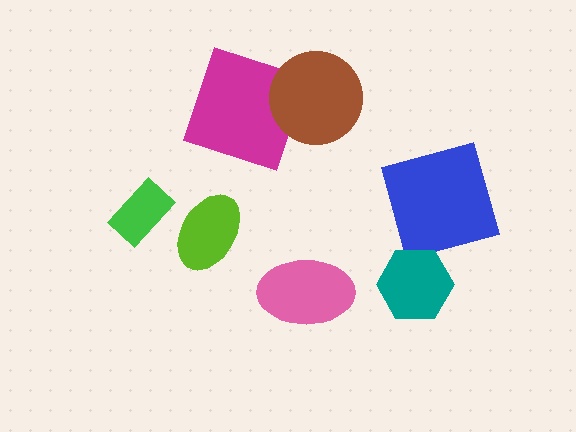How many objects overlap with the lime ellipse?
0 objects overlap with the lime ellipse.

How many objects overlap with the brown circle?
1 object overlaps with the brown circle.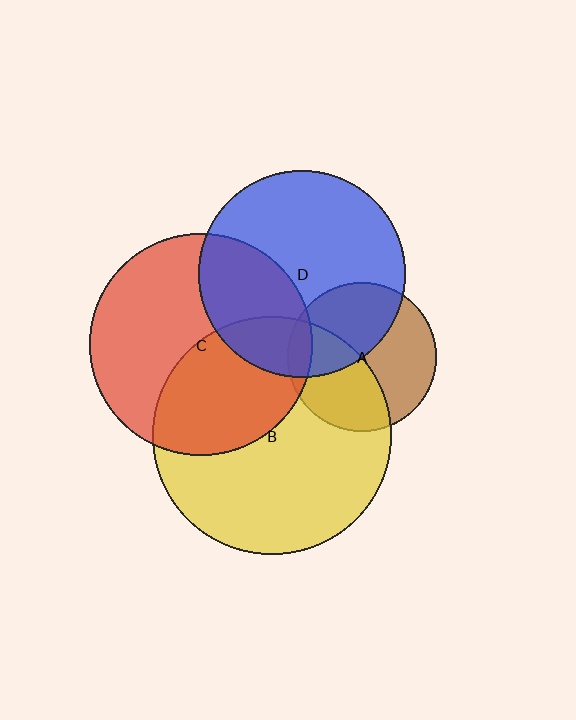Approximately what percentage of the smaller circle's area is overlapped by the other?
Approximately 10%.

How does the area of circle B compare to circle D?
Approximately 1.3 times.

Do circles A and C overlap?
Yes.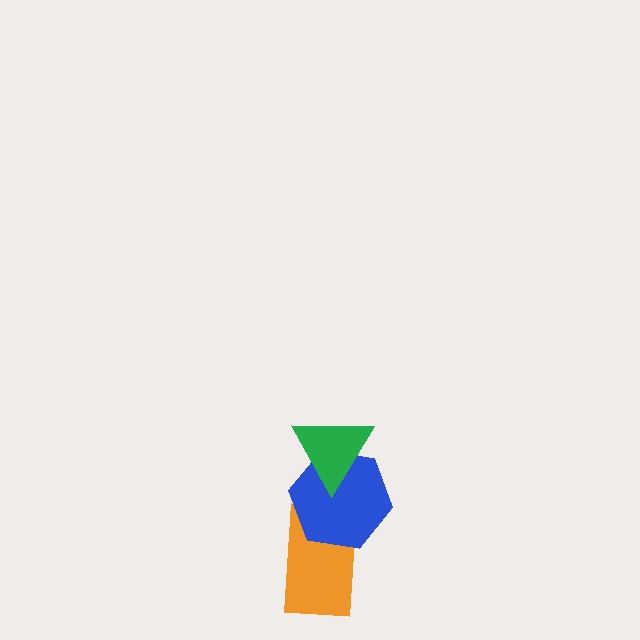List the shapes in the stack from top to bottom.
From top to bottom: the green triangle, the blue hexagon, the orange rectangle.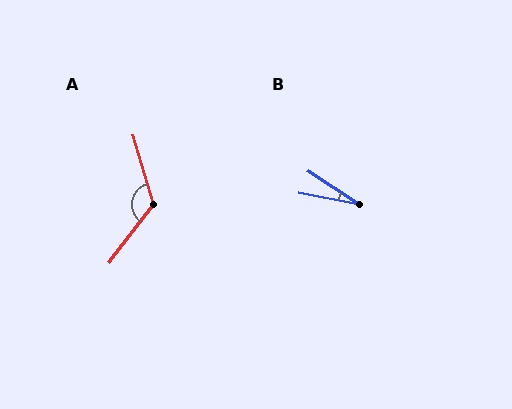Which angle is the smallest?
B, at approximately 22 degrees.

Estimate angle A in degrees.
Approximately 127 degrees.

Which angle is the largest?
A, at approximately 127 degrees.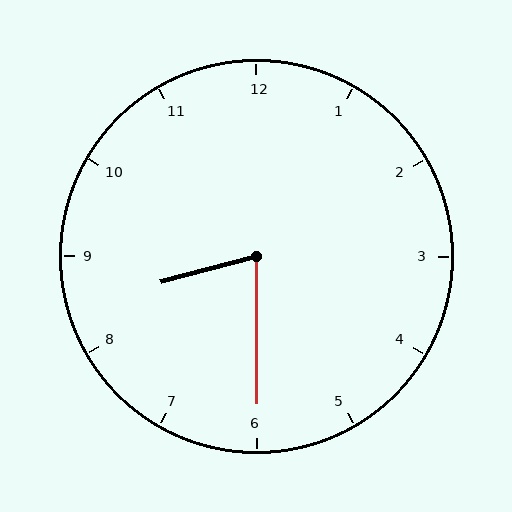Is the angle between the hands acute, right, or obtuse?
It is acute.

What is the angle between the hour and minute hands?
Approximately 75 degrees.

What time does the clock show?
8:30.